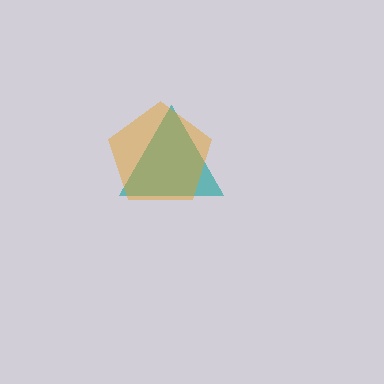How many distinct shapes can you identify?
There are 2 distinct shapes: a teal triangle, an orange pentagon.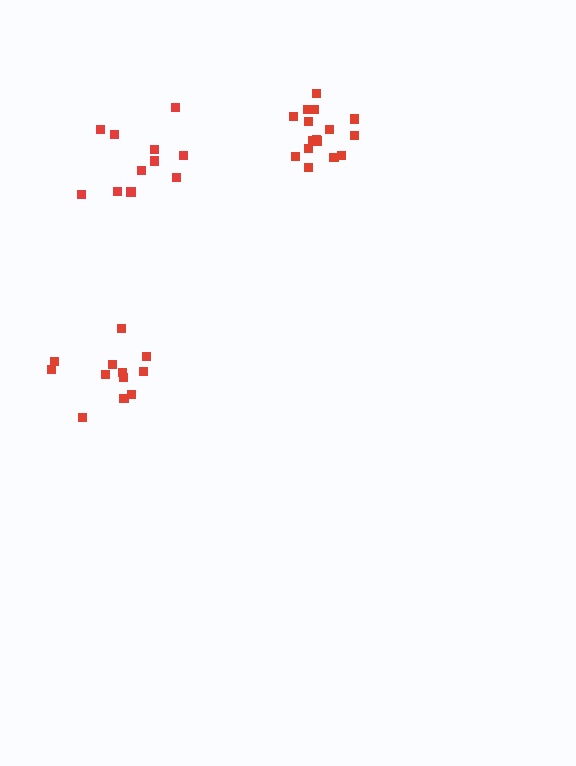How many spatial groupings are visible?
There are 3 spatial groupings.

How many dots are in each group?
Group 1: 16 dots, Group 2: 11 dots, Group 3: 12 dots (39 total).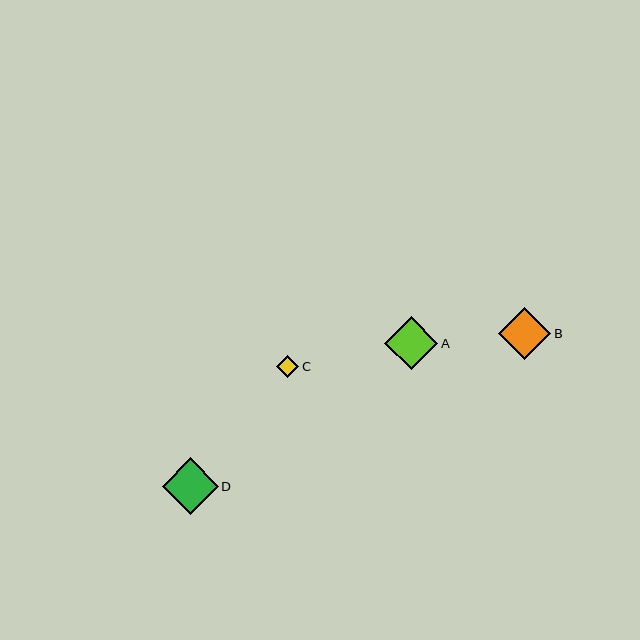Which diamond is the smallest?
Diamond C is the smallest with a size of approximately 22 pixels.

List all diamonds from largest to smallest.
From largest to smallest: D, A, B, C.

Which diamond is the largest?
Diamond D is the largest with a size of approximately 56 pixels.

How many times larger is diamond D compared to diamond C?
Diamond D is approximately 2.5 times the size of diamond C.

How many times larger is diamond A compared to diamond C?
Diamond A is approximately 2.4 times the size of diamond C.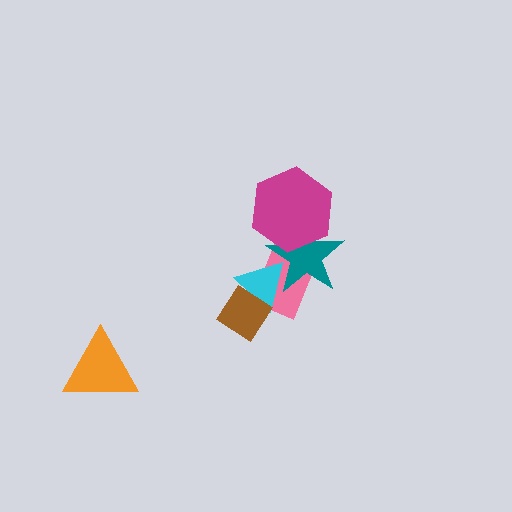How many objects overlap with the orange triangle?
0 objects overlap with the orange triangle.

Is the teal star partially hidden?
Yes, it is partially covered by another shape.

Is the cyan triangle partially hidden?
Yes, it is partially covered by another shape.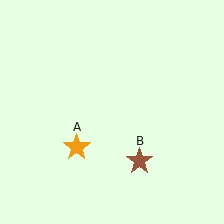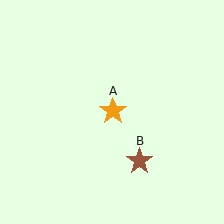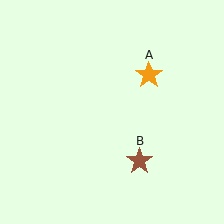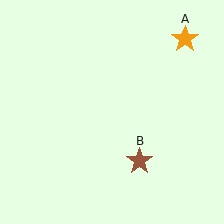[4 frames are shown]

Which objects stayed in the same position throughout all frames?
Brown star (object B) remained stationary.